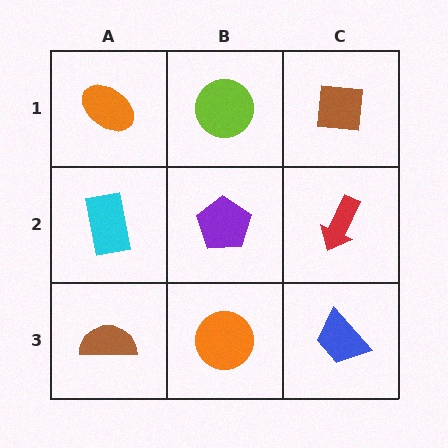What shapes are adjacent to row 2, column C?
A brown square (row 1, column C), a blue trapezoid (row 3, column C), a purple pentagon (row 2, column B).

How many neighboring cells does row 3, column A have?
2.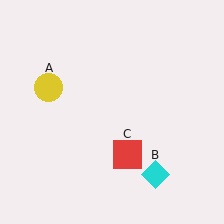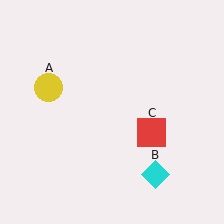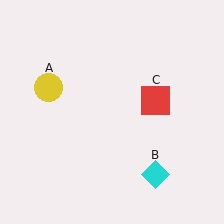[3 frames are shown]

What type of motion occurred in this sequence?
The red square (object C) rotated counterclockwise around the center of the scene.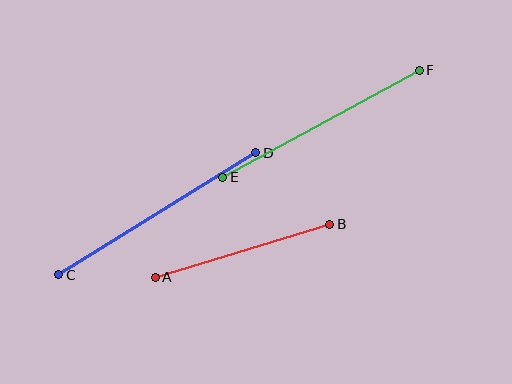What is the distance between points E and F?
The distance is approximately 224 pixels.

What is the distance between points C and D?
The distance is approximately 231 pixels.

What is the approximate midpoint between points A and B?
The midpoint is at approximately (242, 251) pixels.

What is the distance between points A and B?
The distance is approximately 182 pixels.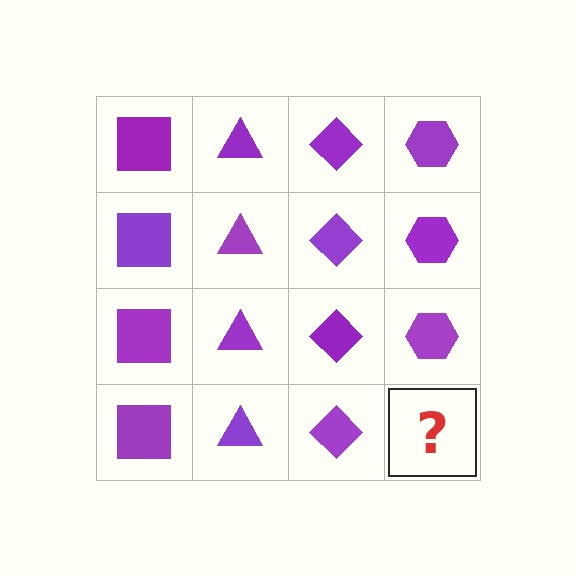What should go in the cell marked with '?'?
The missing cell should contain a purple hexagon.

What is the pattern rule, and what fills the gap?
The rule is that each column has a consistent shape. The gap should be filled with a purple hexagon.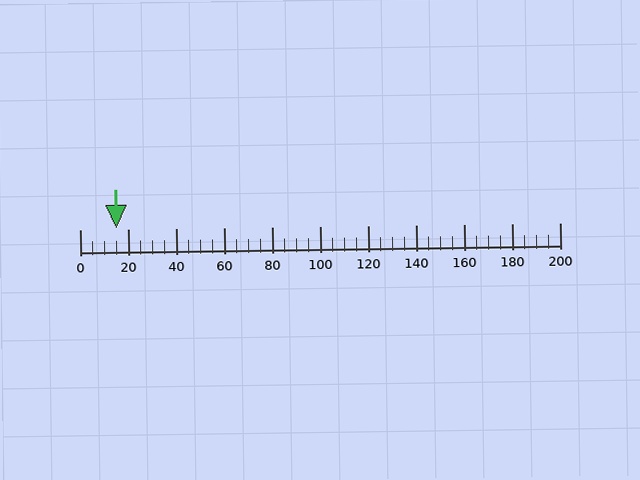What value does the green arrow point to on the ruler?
The green arrow points to approximately 15.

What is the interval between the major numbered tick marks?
The major tick marks are spaced 20 units apart.